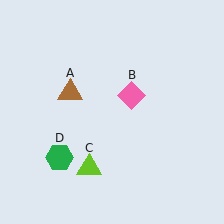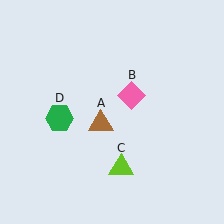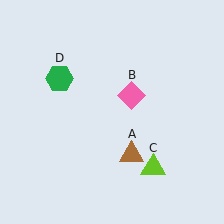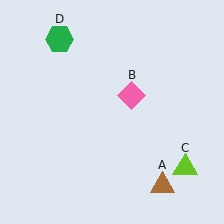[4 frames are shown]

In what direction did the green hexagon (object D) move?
The green hexagon (object D) moved up.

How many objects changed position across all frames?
3 objects changed position: brown triangle (object A), lime triangle (object C), green hexagon (object D).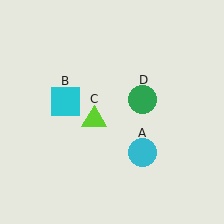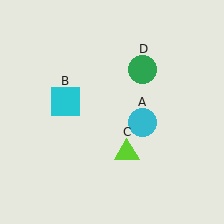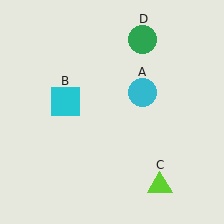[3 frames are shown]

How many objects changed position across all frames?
3 objects changed position: cyan circle (object A), lime triangle (object C), green circle (object D).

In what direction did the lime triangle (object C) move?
The lime triangle (object C) moved down and to the right.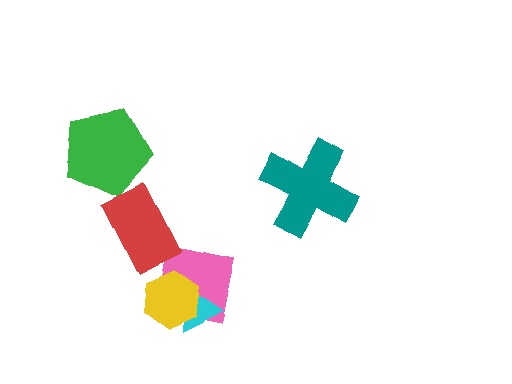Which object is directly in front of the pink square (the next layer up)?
The cyan triangle is directly in front of the pink square.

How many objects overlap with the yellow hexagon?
2 objects overlap with the yellow hexagon.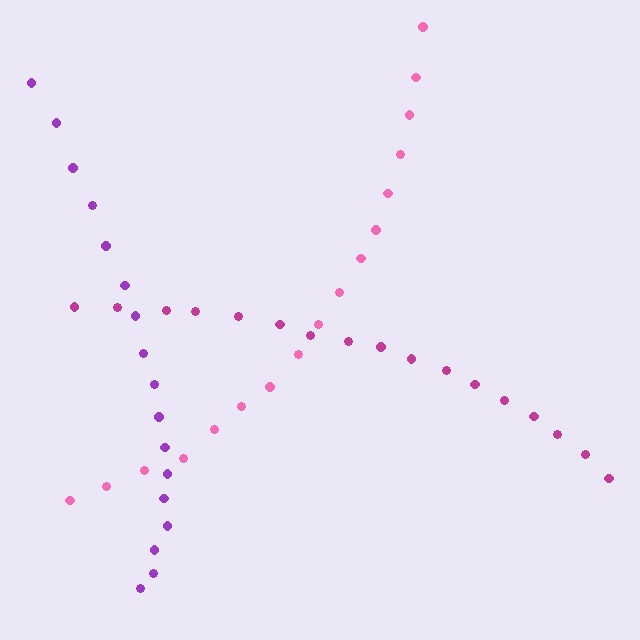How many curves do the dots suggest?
There are 3 distinct paths.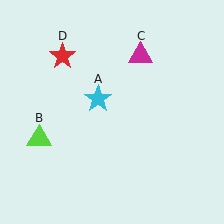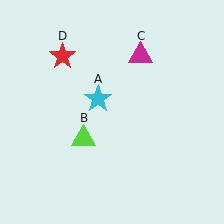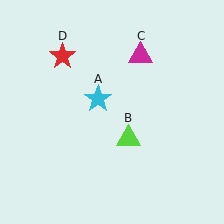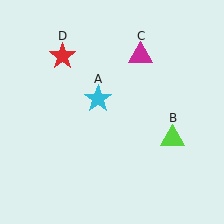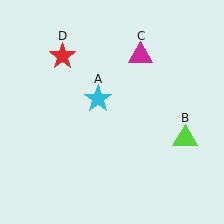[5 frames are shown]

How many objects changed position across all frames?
1 object changed position: lime triangle (object B).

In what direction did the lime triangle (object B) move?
The lime triangle (object B) moved right.